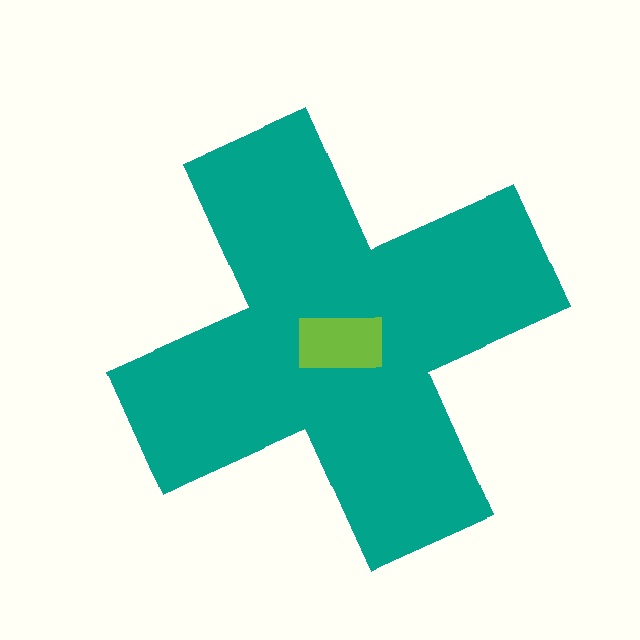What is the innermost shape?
The lime rectangle.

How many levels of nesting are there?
2.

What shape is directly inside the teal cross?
The lime rectangle.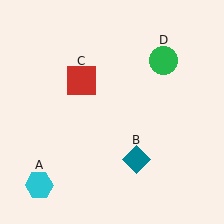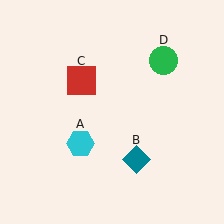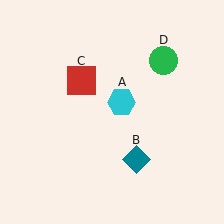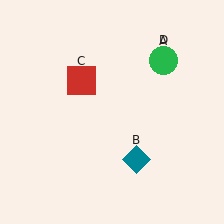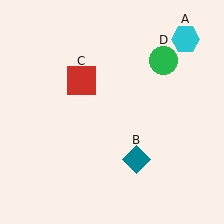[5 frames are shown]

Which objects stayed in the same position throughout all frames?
Teal diamond (object B) and red square (object C) and green circle (object D) remained stationary.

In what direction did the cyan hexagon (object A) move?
The cyan hexagon (object A) moved up and to the right.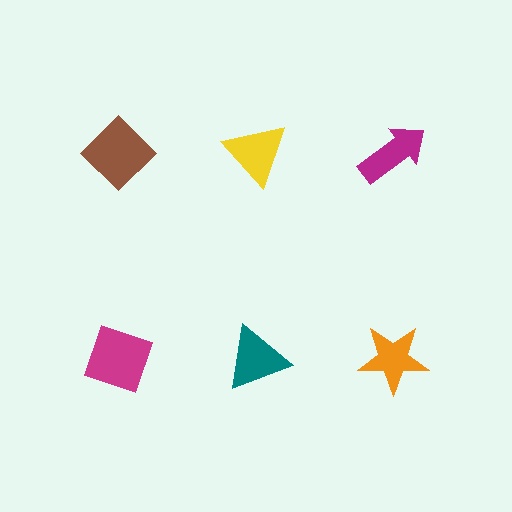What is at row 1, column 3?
A magenta arrow.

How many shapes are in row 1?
3 shapes.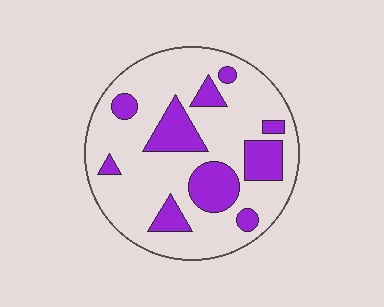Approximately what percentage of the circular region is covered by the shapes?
Approximately 25%.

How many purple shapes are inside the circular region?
10.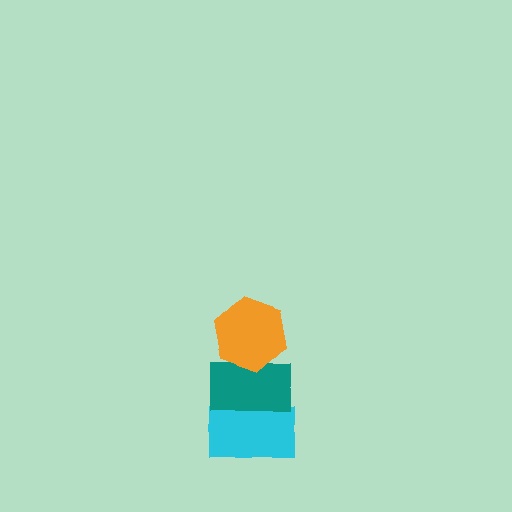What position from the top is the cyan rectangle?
The cyan rectangle is 3rd from the top.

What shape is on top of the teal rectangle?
The orange hexagon is on top of the teal rectangle.